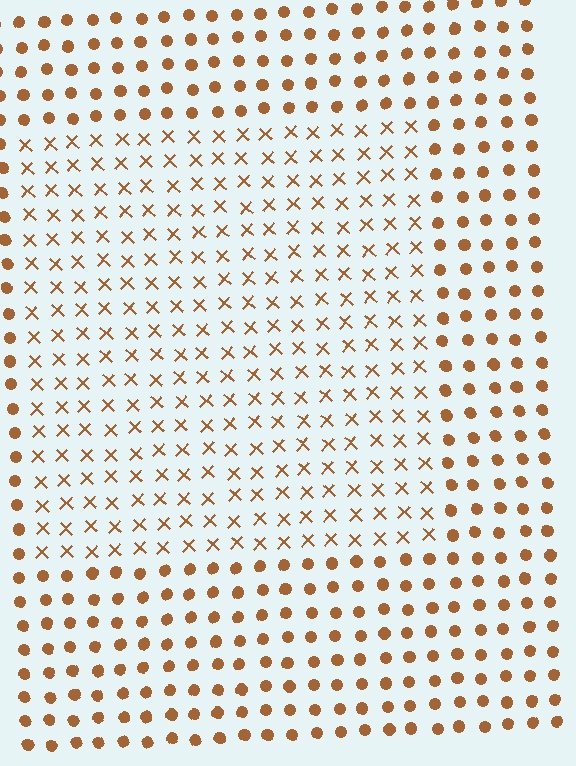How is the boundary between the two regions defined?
The boundary is defined by a change in element shape: X marks inside vs. circles outside. All elements share the same color and spacing.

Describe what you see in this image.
The image is filled with small brown elements arranged in a uniform grid. A rectangle-shaped region contains X marks, while the surrounding area contains circles. The boundary is defined purely by the change in element shape.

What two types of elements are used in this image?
The image uses X marks inside the rectangle region and circles outside it.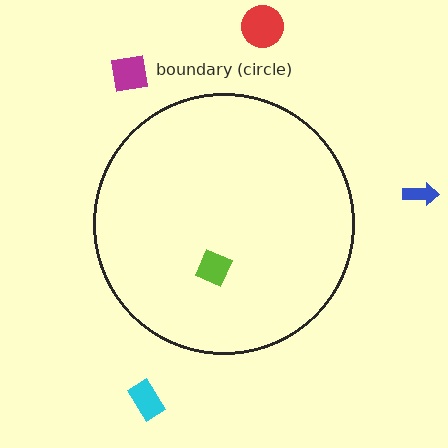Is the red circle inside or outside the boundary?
Outside.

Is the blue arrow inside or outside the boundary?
Outside.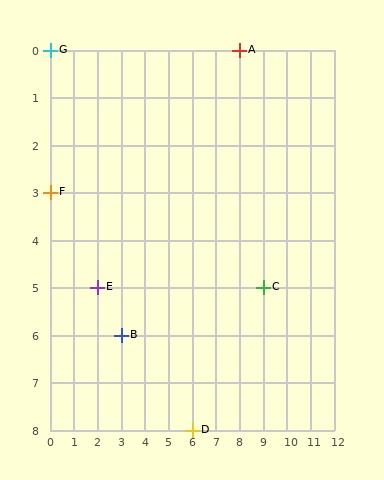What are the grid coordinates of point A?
Point A is at grid coordinates (8, 0).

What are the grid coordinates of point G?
Point G is at grid coordinates (0, 0).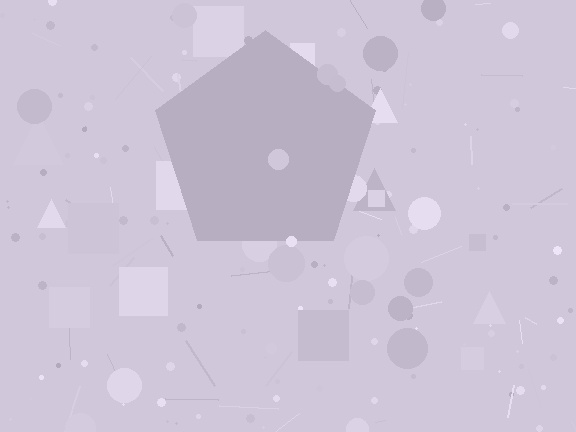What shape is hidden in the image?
A pentagon is hidden in the image.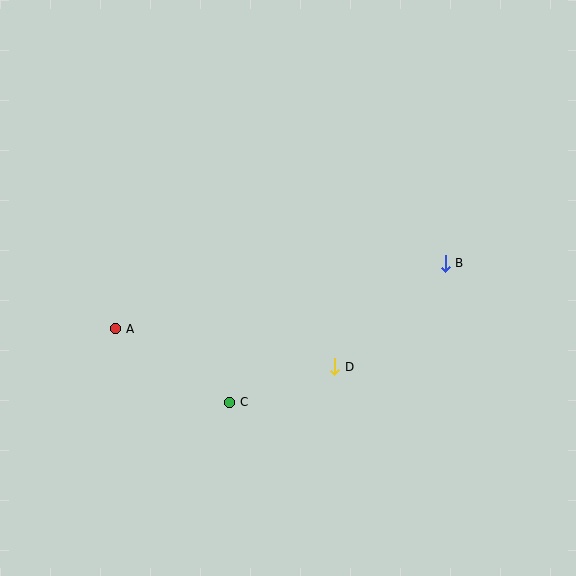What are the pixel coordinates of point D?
Point D is at (335, 367).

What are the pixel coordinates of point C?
Point C is at (230, 402).